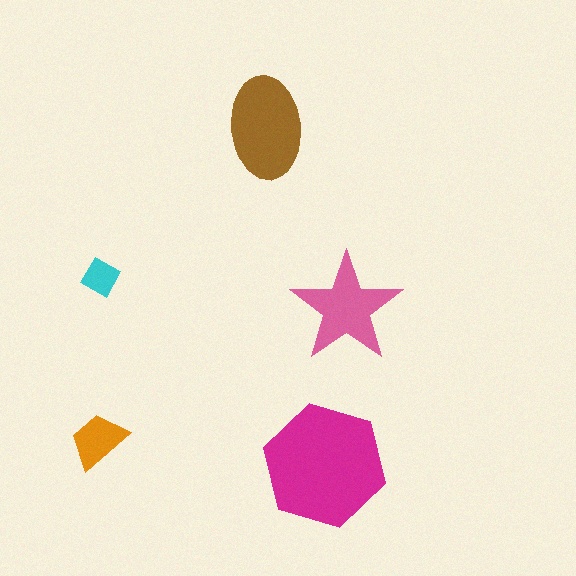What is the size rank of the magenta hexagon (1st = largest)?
1st.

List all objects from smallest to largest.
The cyan square, the orange trapezoid, the pink star, the brown ellipse, the magenta hexagon.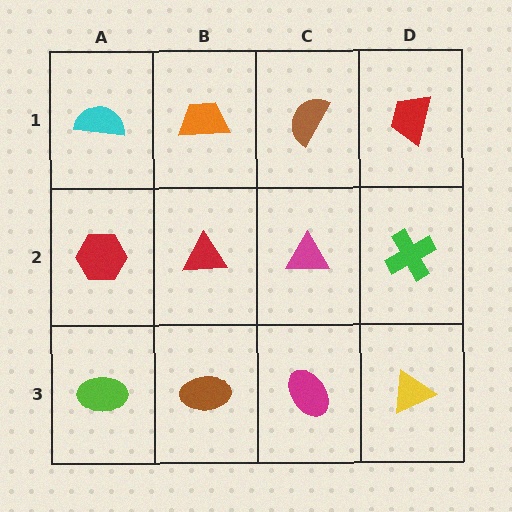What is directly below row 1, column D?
A green cross.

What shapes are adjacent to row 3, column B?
A red triangle (row 2, column B), a lime ellipse (row 3, column A), a magenta ellipse (row 3, column C).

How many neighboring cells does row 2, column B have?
4.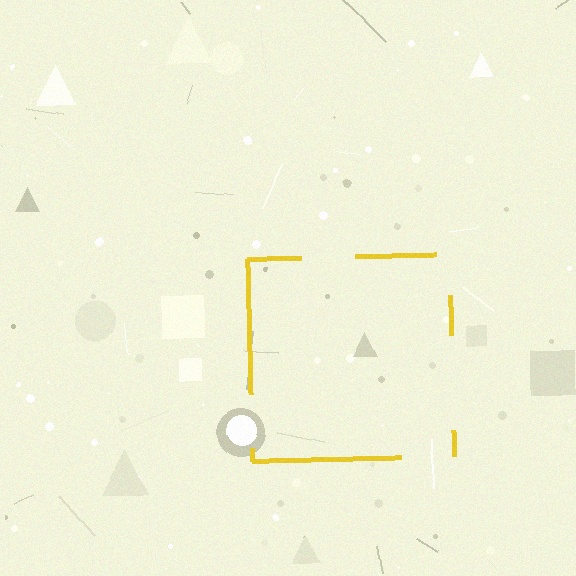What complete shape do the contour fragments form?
The contour fragments form a square.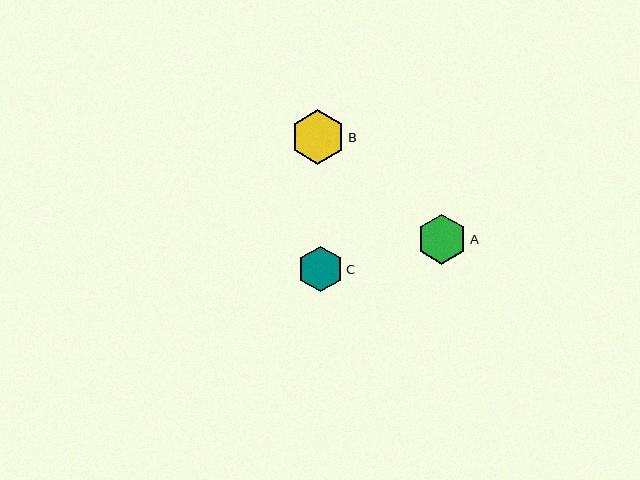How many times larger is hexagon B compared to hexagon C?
Hexagon B is approximately 1.2 times the size of hexagon C.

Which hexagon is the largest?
Hexagon B is the largest with a size of approximately 55 pixels.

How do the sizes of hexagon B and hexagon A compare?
Hexagon B and hexagon A are approximately the same size.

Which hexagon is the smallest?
Hexagon C is the smallest with a size of approximately 46 pixels.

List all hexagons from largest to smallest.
From largest to smallest: B, A, C.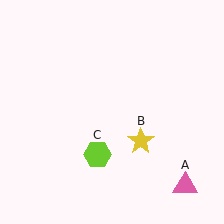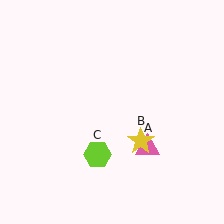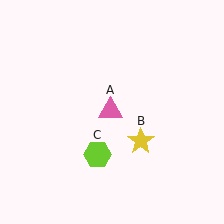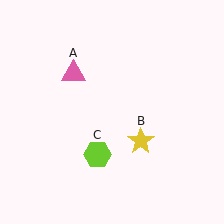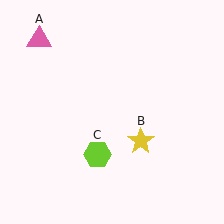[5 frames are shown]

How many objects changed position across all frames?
1 object changed position: pink triangle (object A).